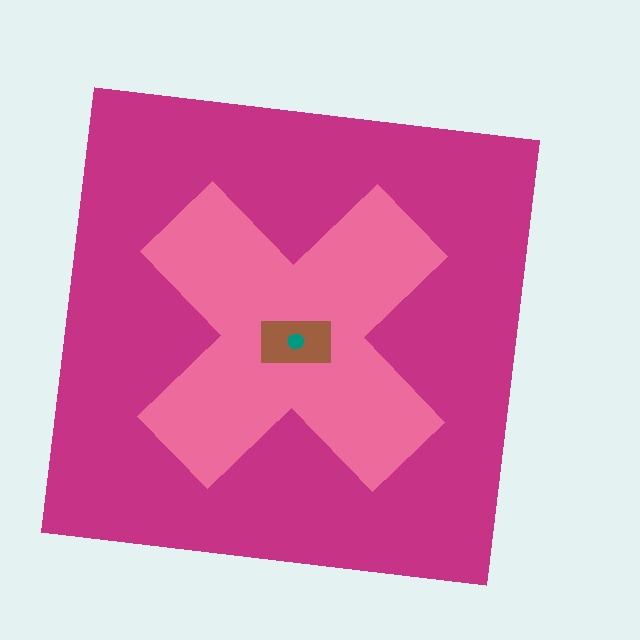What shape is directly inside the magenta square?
The pink cross.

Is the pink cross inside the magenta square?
Yes.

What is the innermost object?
The teal hexagon.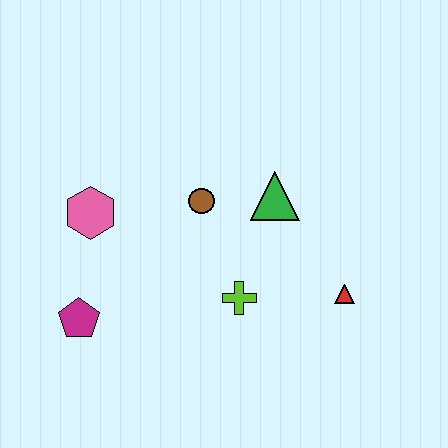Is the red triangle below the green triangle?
Yes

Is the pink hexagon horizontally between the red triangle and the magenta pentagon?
Yes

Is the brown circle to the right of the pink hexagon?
Yes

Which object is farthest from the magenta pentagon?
The red triangle is farthest from the magenta pentagon.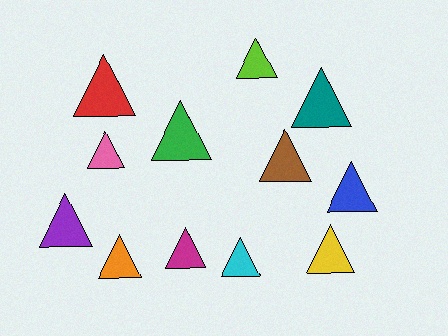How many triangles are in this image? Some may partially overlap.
There are 12 triangles.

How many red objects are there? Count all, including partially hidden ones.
There is 1 red object.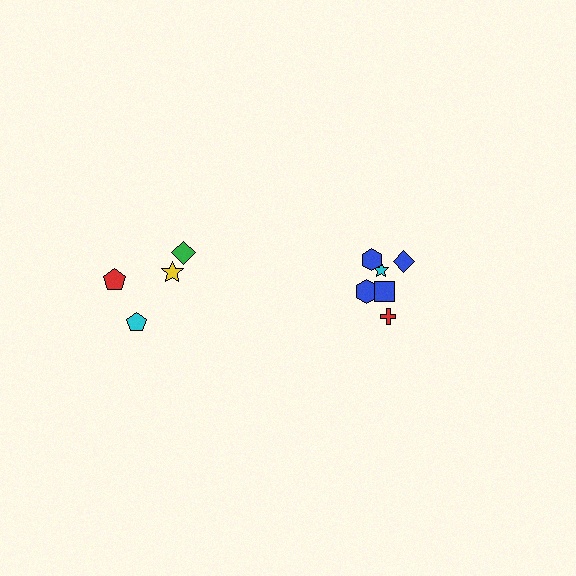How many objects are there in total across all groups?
There are 10 objects.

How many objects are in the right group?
There are 6 objects.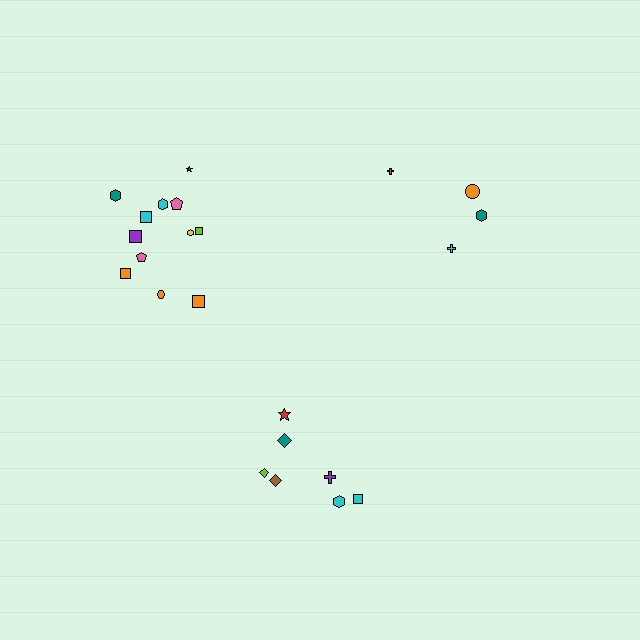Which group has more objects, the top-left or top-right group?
The top-left group.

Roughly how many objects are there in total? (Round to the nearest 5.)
Roughly 25 objects in total.